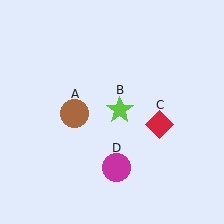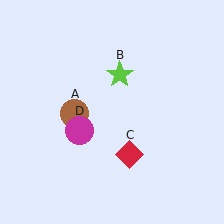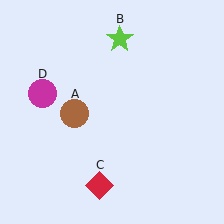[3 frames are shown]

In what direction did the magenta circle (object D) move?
The magenta circle (object D) moved up and to the left.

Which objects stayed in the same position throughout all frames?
Brown circle (object A) remained stationary.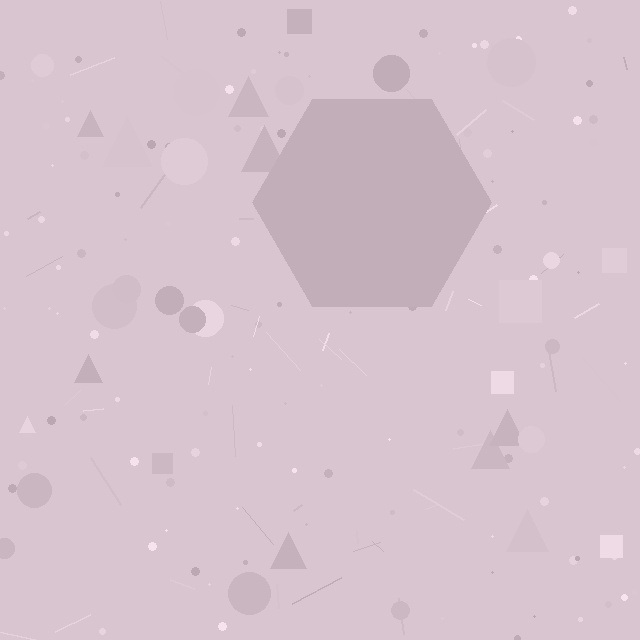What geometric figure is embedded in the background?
A hexagon is embedded in the background.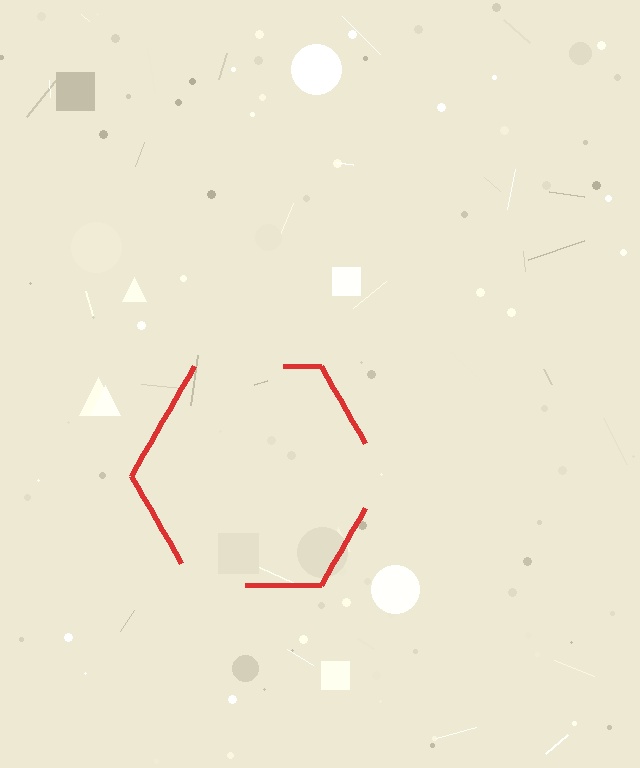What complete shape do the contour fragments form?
The contour fragments form a hexagon.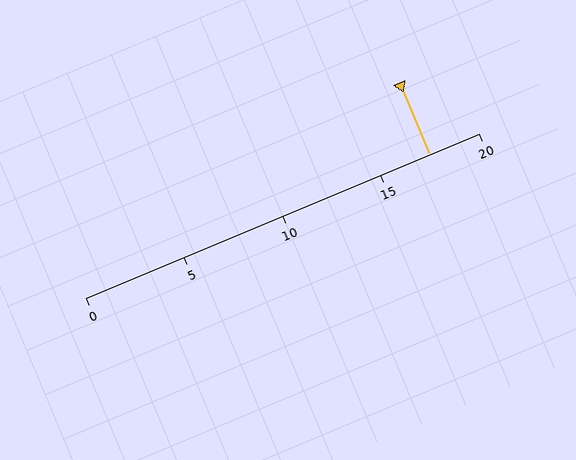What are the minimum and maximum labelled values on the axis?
The axis runs from 0 to 20.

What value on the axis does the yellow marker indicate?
The marker indicates approximately 17.5.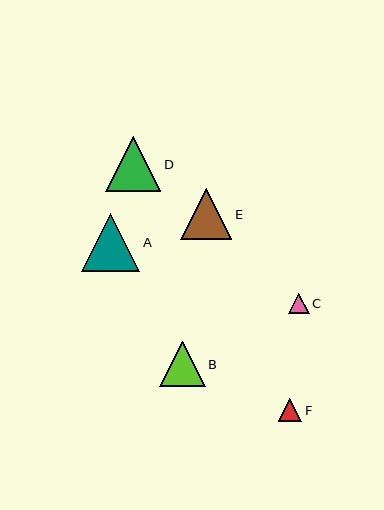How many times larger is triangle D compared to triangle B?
Triangle D is approximately 1.2 times the size of triangle B.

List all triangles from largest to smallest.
From largest to smallest: A, D, E, B, F, C.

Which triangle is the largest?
Triangle A is the largest with a size of approximately 58 pixels.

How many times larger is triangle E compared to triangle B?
Triangle E is approximately 1.1 times the size of triangle B.